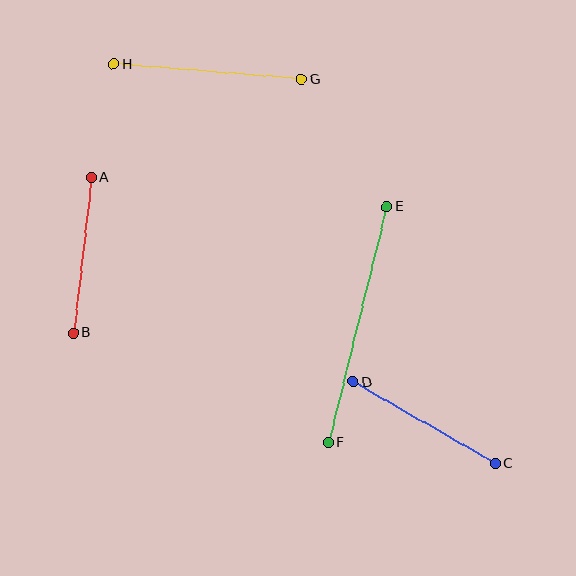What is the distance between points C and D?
The distance is approximately 163 pixels.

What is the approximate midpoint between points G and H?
The midpoint is at approximately (208, 72) pixels.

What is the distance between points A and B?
The distance is approximately 156 pixels.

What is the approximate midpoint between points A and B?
The midpoint is at approximately (82, 255) pixels.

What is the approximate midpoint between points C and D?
The midpoint is at approximately (424, 423) pixels.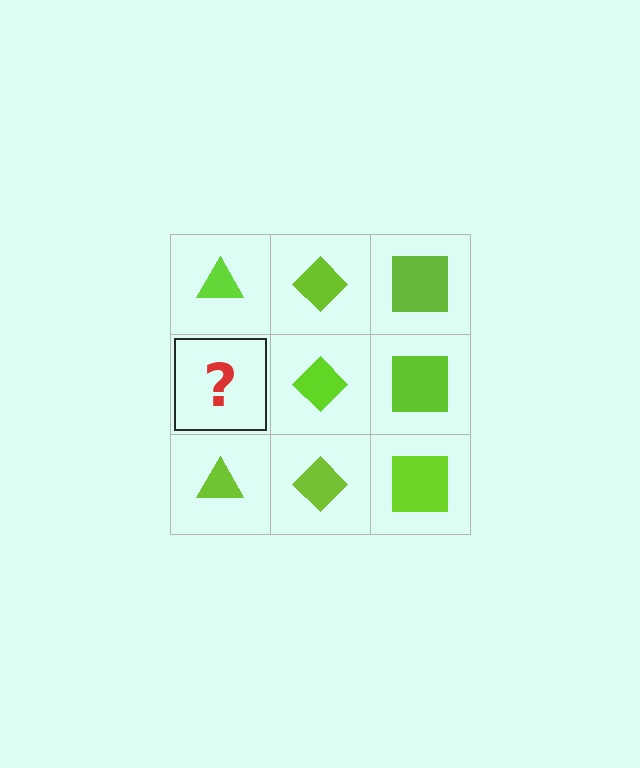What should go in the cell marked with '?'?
The missing cell should contain a lime triangle.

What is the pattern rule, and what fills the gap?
The rule is that each column has a consistent shape. The gap should be filled with a lime triangle.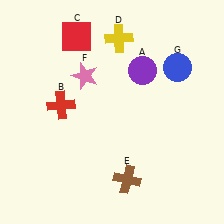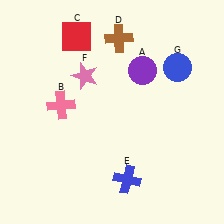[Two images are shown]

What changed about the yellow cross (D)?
In Image 1, D is yellow. In Image 2, it changed to brown.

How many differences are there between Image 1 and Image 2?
There are 3 differences between the two images.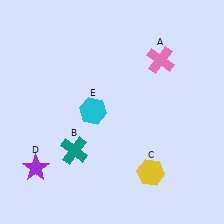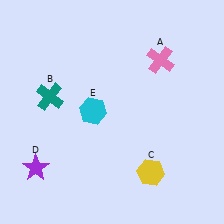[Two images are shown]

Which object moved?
The teal cross (B) moved up.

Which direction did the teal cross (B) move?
The teal cross (B) moved up.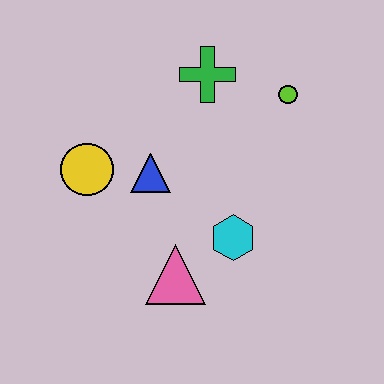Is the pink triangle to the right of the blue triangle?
Yes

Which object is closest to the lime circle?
The green cross is closest to the lime circle.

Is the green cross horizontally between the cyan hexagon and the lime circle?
No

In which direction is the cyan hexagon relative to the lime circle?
The cyan hexagon is below the lime circle.